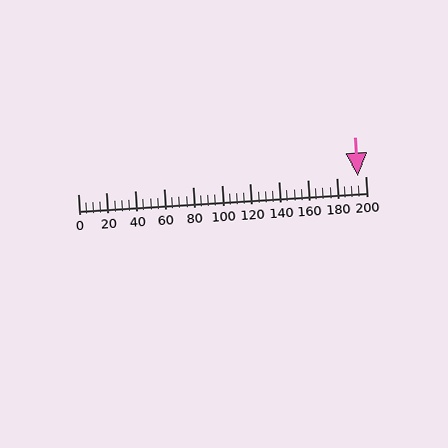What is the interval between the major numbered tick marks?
The major tick marks are spaced 20 units apart.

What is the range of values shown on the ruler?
The ruler shows values from 0 to 200.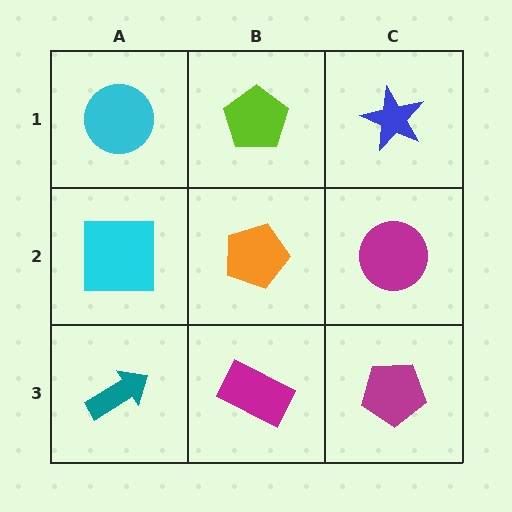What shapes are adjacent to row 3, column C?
A magenta circle (row 2, column C), a magenta rectangle (row 3, column B).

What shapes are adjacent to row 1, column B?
An orange pentagon (row 2, column B), a cyan circle (row 1, column A), a blue star (row 1, column C).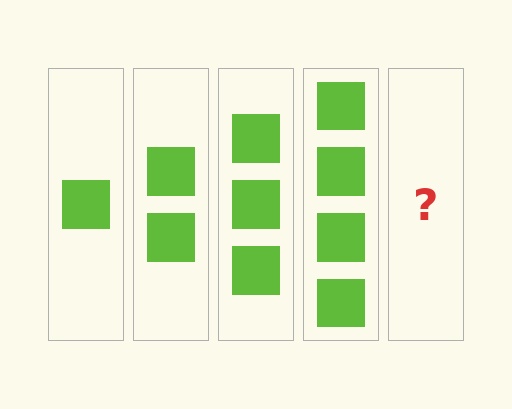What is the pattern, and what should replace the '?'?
The pattern is that each step adds one more square. The '?' should be 5 squares.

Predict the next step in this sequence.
The next step is 5 squares.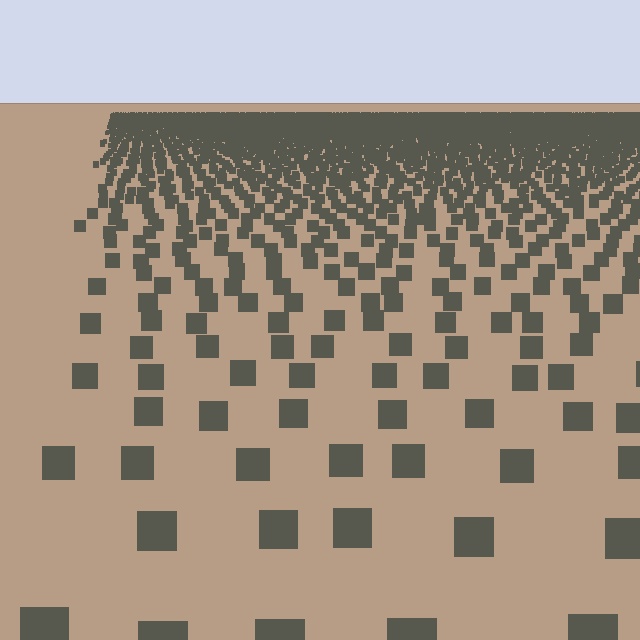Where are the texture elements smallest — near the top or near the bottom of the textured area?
Near the top.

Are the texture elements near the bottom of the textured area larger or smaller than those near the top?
Larger. Near the bottom, elements are closer to the viewer and appear at a bigger on-screen size.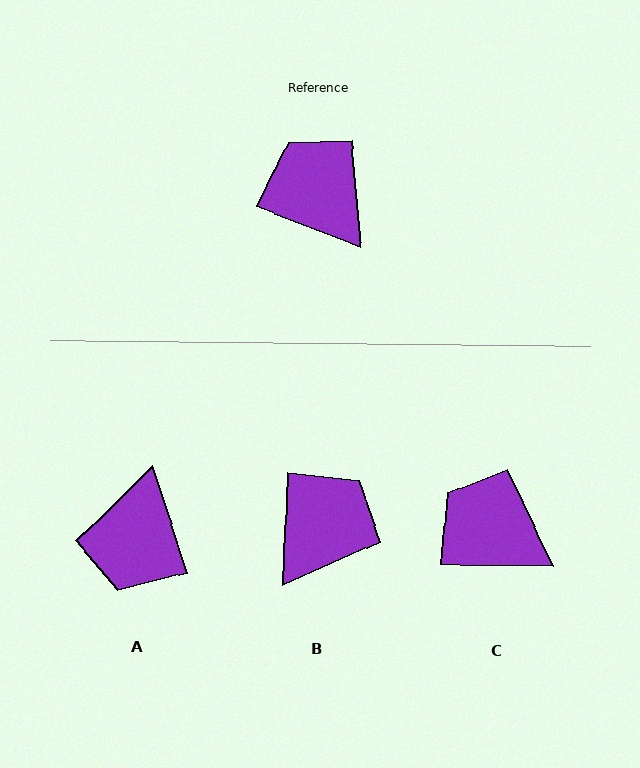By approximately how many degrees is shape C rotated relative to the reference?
Approximately 20 degrees counter-clockwise.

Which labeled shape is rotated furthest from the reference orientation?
A, about 129 degrees away.